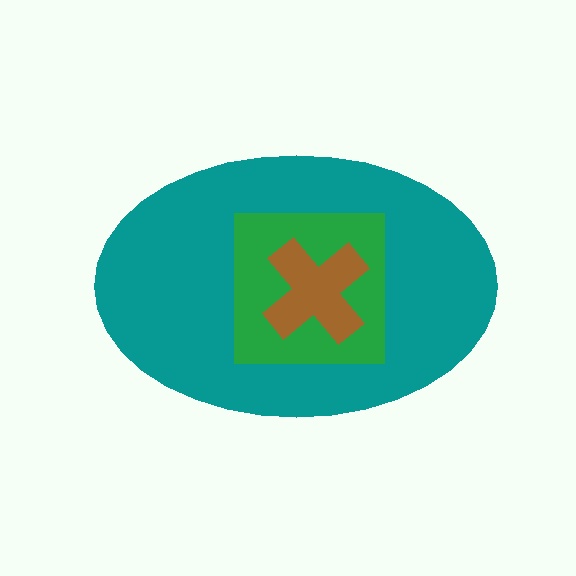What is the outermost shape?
The teal ellipse.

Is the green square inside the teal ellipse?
Yes.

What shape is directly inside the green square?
The brown cross.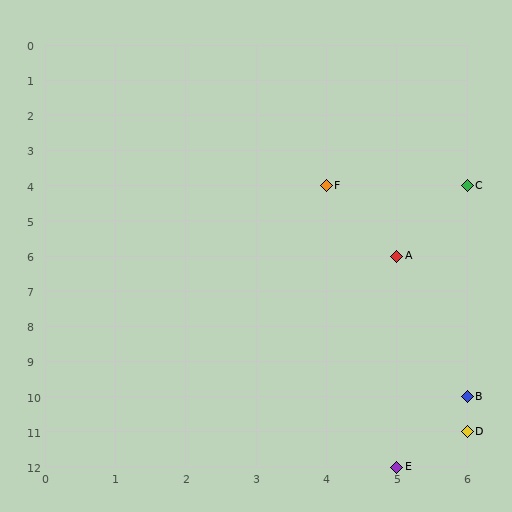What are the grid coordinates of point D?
Point D is at grid coordinates (6, 11).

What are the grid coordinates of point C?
Point C is at grid coordinates (6, 4).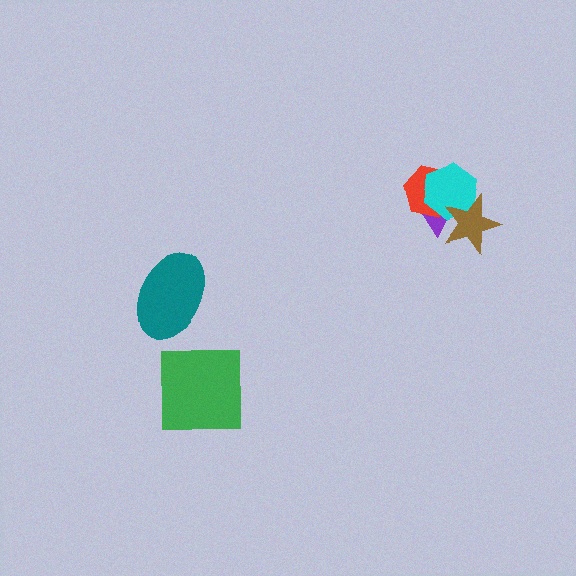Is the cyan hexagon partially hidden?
Yes, it is partially covered by another shape.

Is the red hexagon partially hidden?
Yes, it is partially covered by another shape.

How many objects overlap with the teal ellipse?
0 objects overlap with the teal ellipse.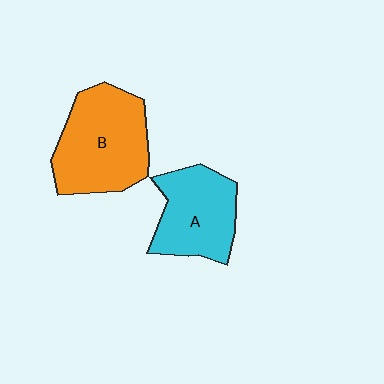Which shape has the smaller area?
Shape A (cyan).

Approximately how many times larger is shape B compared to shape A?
Approximately 1.3 times.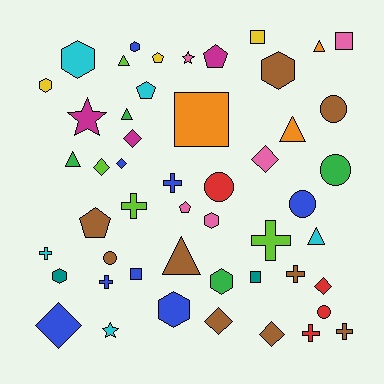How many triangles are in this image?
There are 7 triangles.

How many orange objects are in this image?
There are 3 orange objects.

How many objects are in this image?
There are 50 objects.